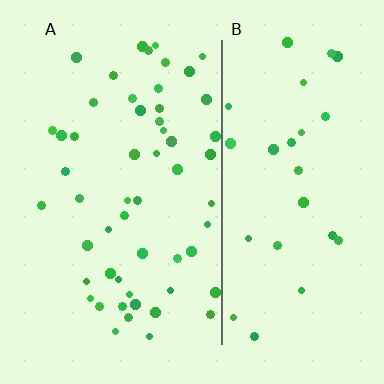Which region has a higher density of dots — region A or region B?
A (the left).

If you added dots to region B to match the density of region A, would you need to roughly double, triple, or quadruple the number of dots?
Approximately double.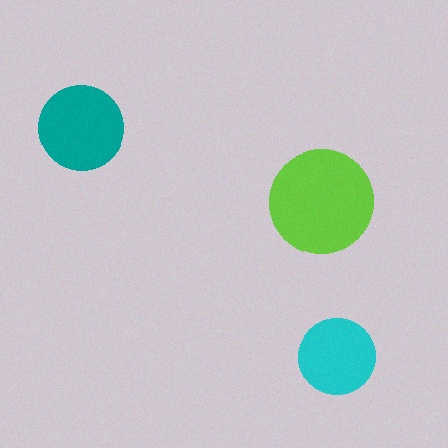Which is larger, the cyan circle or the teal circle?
The teal one.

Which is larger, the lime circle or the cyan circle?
The lime one.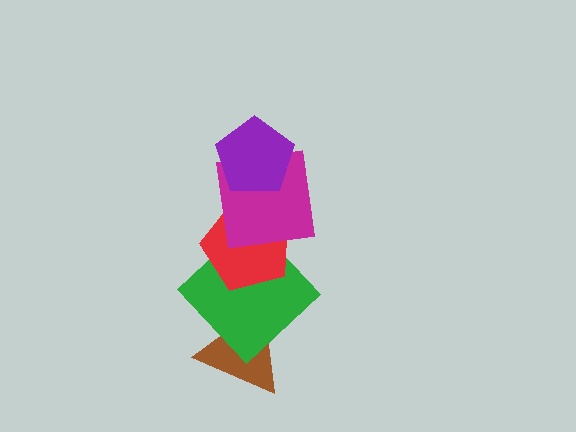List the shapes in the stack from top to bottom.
From top to bottom: the purple pentagon, the magenta square, the red pentagon, the green diamond, the brown triangle.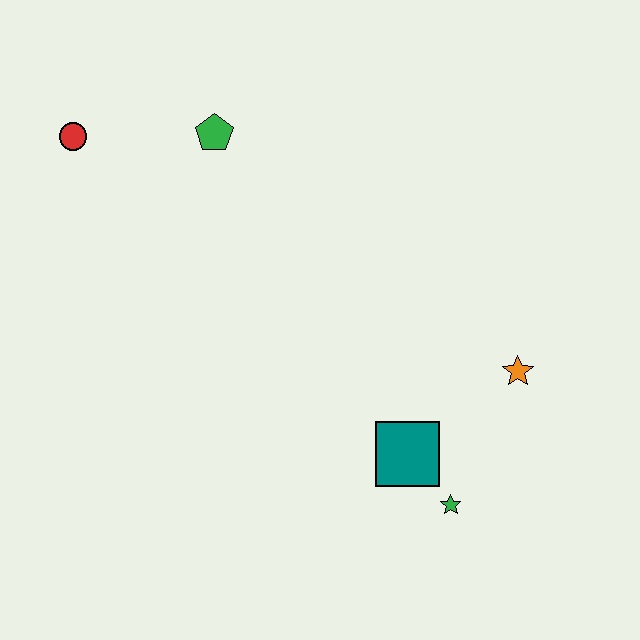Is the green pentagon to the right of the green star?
No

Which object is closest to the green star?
The teal square is closest to the green star.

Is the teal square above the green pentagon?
No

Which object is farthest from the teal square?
The red circle is farthest from the teal square.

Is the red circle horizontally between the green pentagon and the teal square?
No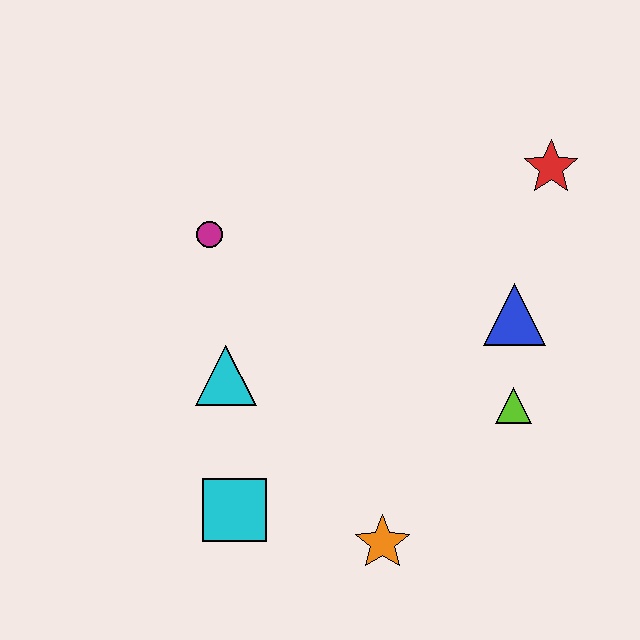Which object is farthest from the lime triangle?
The magenta circle is farthest from the lime triangle.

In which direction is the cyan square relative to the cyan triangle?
The cyan square is below the cyan triangle.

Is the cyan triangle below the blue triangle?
Yes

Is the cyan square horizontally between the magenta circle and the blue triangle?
Yes